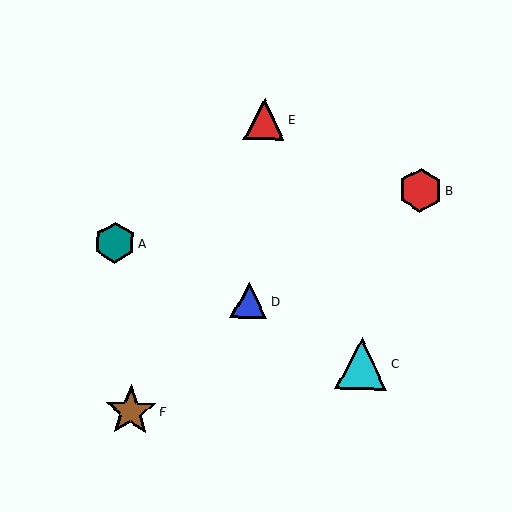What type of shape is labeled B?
Shape B is a red hexagon.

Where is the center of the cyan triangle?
The center of the cyan triangle is at (362, 363).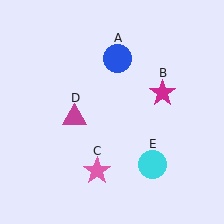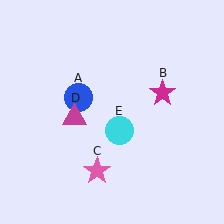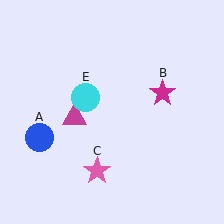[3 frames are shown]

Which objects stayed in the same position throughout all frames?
Magenta star (object B) and pink star (object C) and magenta triangle (object D) remained stationary.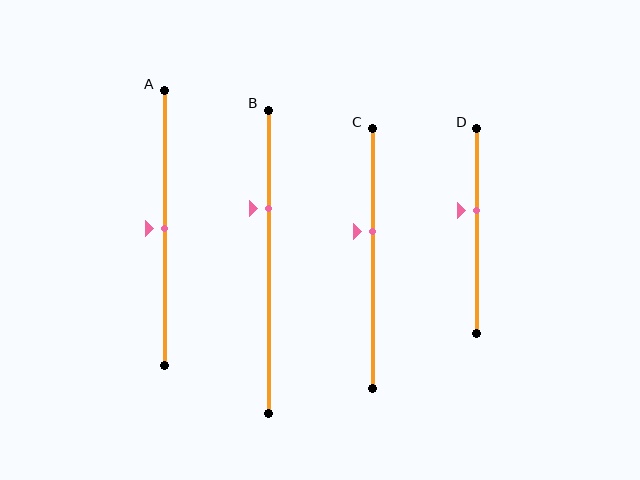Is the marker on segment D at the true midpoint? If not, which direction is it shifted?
No, the marker on segment D is shifted upward by about 10% of the segment length.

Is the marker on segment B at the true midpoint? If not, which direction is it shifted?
No, the marker on segment B is shifted upward by about 18% of the segment length.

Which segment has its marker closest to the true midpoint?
Segment A has its marker closest to the true midpoint.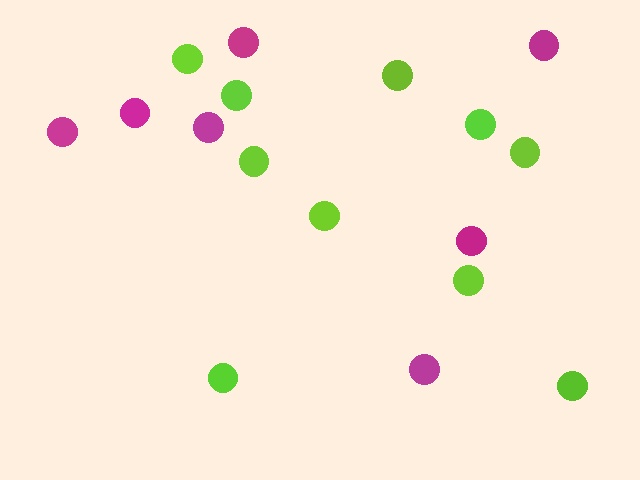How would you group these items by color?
There are 2 groups: one group of lime circles (10) and one group of magenta circles (7).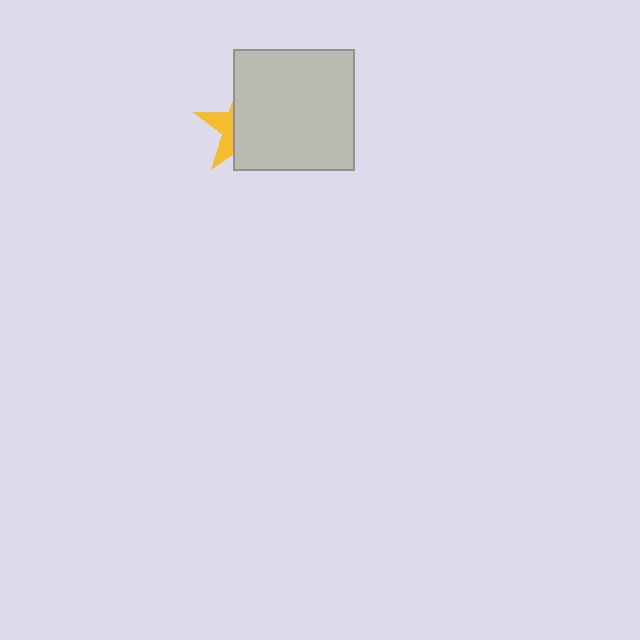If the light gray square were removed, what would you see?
You would see the complete yellow star.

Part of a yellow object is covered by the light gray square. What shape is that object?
It is a star.